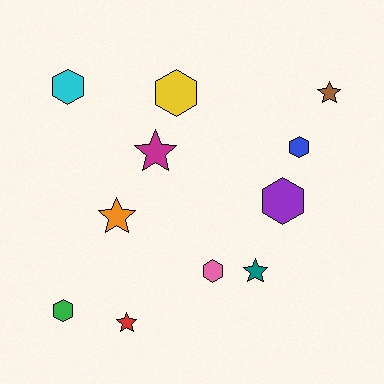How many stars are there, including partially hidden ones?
There are 5 stars.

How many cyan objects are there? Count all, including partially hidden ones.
There is 1 cyan object.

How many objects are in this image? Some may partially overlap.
There are 11 objects.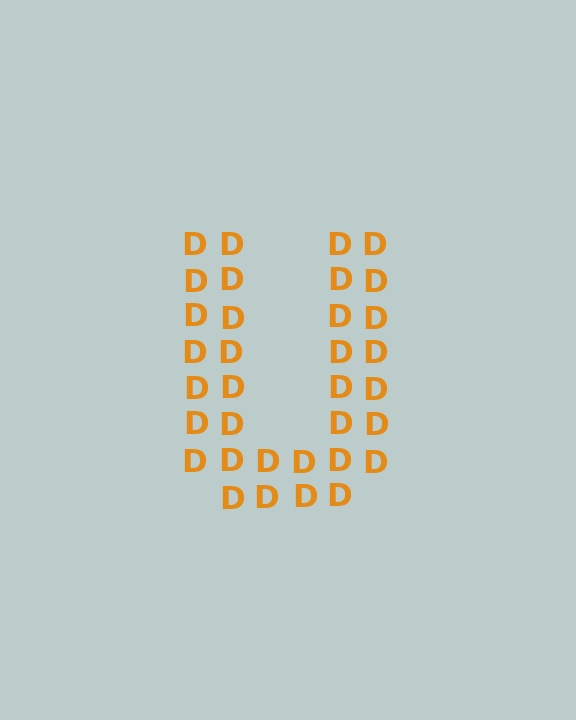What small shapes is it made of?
It is made of small letter D's.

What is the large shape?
The large shape is the letter U.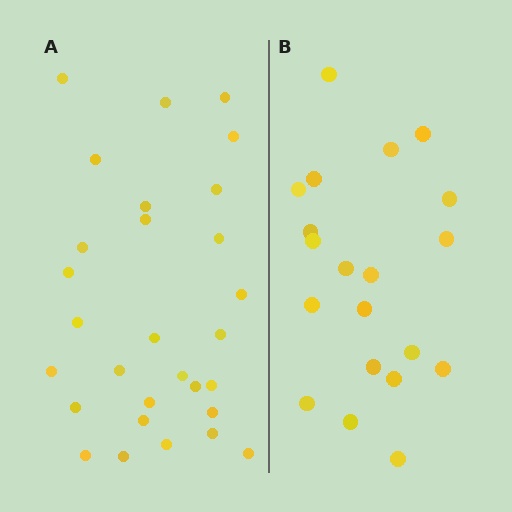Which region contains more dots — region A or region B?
Region A (the left region) has more dots.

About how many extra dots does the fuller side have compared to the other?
Region A has roughly 8 or so more dots than region B.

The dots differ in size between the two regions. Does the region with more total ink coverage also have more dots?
No. Region B has more total ink coverage because its dots are larger, but region A actually contains more individual dots. Total area can be misleading — the number of items is what matters here.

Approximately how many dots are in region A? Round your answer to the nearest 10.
About 30 dots. (The exact count is 29, which rounds to 30.)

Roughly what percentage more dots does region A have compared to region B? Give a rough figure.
About 45% more.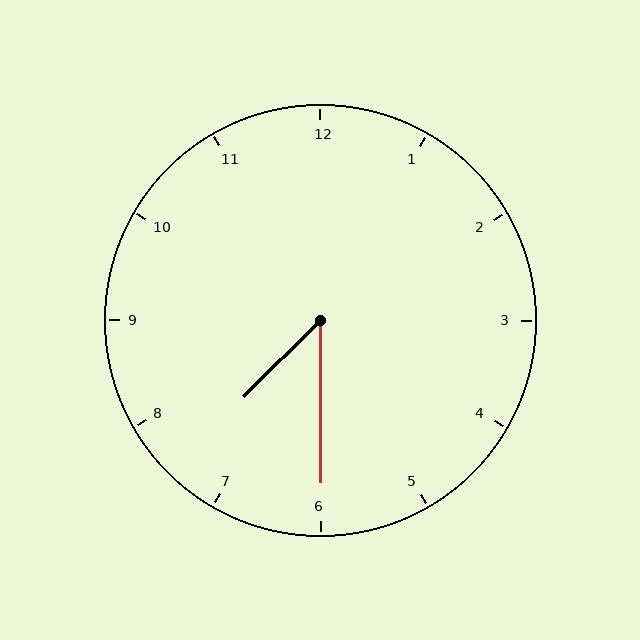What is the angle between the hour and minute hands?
Approximately 45 degrees.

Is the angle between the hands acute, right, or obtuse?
It is acute.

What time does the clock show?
7:30.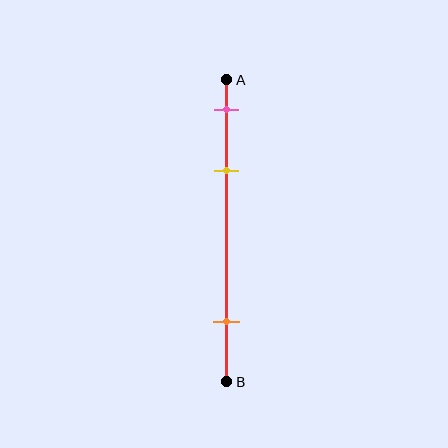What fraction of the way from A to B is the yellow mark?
The yellow mark is approximately 30% (0.3) of the way from A to B.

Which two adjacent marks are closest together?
The pink and yellow marks are the closest adjacent pair.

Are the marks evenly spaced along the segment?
No, the marks are not evenly spaced.